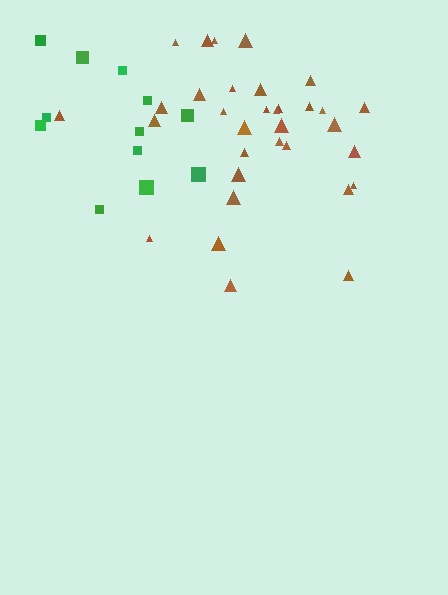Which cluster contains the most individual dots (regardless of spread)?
Brown (33).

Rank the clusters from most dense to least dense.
brown, green.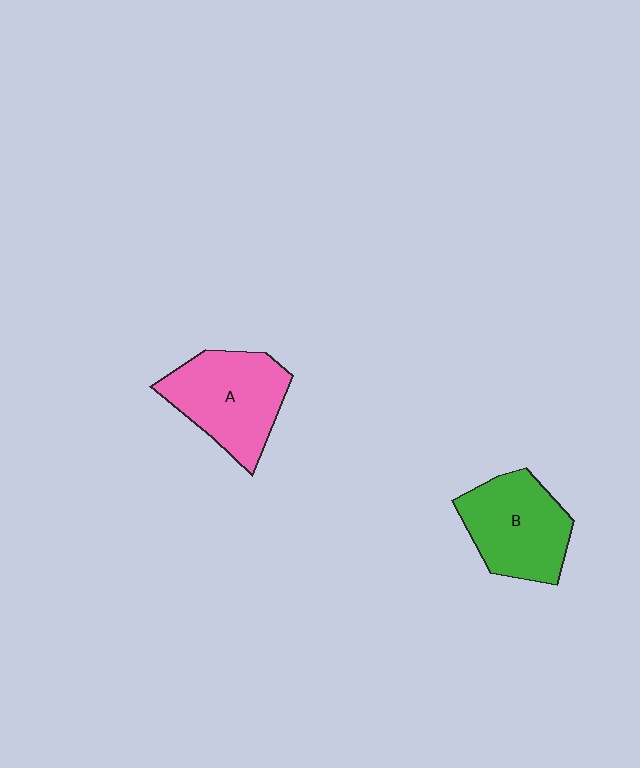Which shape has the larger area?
Shape A (pink).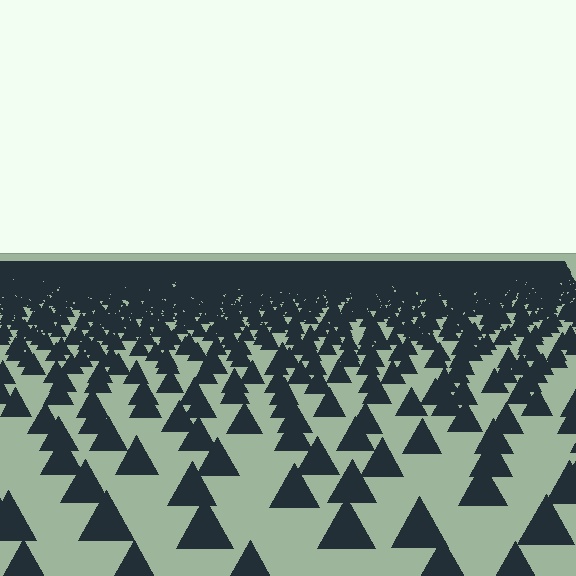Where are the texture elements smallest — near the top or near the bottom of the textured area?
Near the top.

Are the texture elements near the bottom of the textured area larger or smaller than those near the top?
Larger. Near the bottom, elements are closer to the viewer and appear at a bigger on-screen size.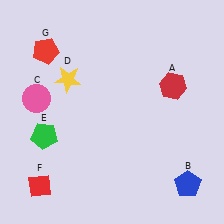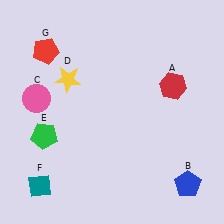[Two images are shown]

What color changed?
The diamond (F) changed from red in Image 1 to teal in Image 2.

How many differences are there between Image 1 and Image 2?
There is 1 difference between the two images.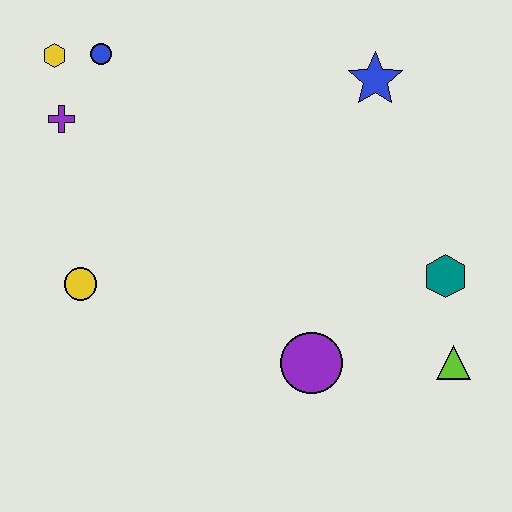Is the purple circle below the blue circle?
Yes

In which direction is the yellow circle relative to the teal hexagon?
The yellow circle is to the left of the teal hexagon.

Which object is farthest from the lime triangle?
The yellow hexagon is farthest from the lime triangle.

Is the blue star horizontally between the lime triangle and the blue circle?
Yes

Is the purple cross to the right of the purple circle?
No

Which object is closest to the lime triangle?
The teal hexagon is closest to the lime triangle.